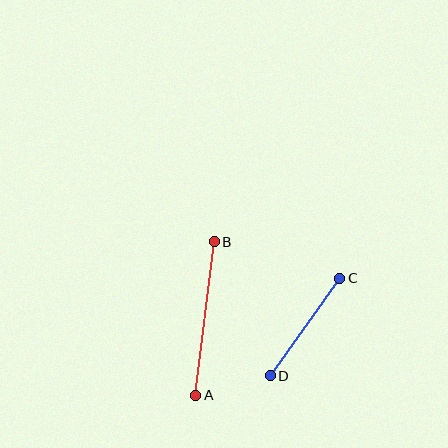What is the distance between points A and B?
The distance is approximately 155 pixels.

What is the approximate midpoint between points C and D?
The midpoint is at approximately (305, 327) pixels.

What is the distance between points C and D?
The distance is approximately 120 pixels.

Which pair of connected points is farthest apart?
Points A and B are farthest apart.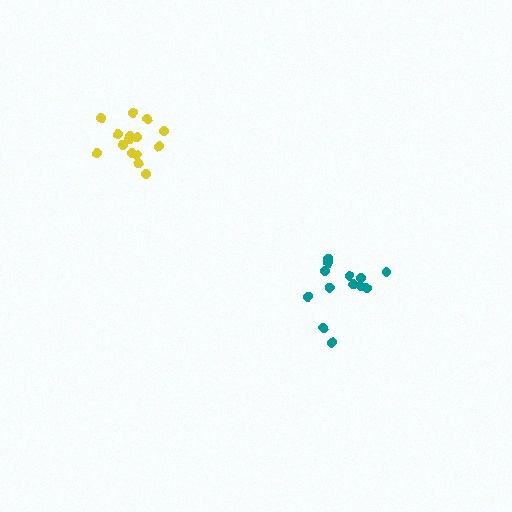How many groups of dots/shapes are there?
There are 2 groups.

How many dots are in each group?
Group 1: 13 dots, Group 2: 15 dots (28 total).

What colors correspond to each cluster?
The clusters are colored: teal, yellow.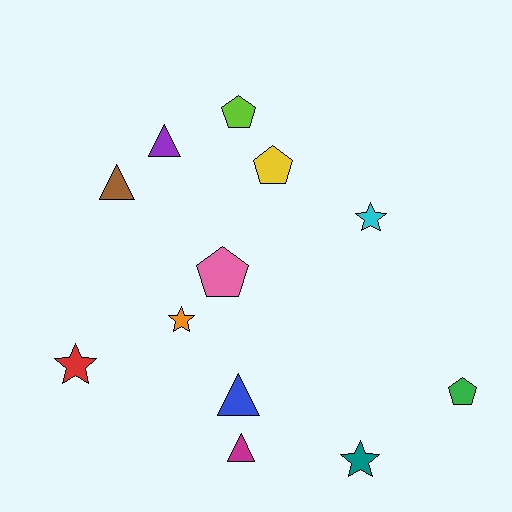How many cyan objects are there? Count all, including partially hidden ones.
There is 1 cyan object.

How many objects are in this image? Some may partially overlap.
There are 12 objects.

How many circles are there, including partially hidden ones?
There are no circles.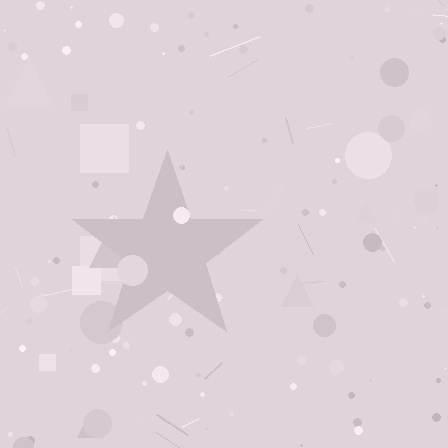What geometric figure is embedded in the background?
A star is embedded in the background.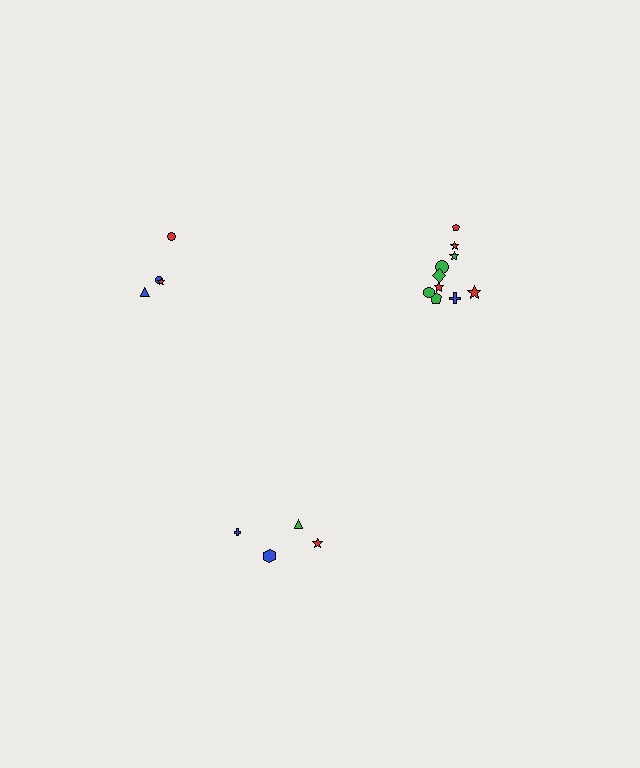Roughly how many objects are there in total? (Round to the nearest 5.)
Roughly 20 objects in total.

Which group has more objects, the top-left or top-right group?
The top-right group.